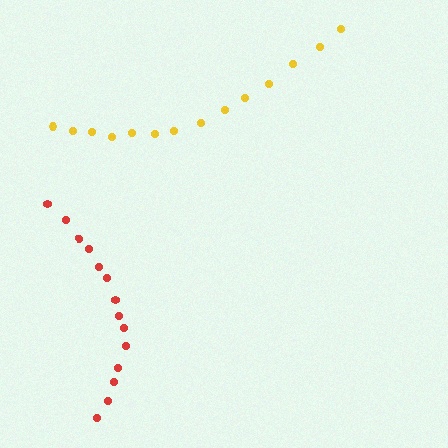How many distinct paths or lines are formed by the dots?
There are 2 distinct paths.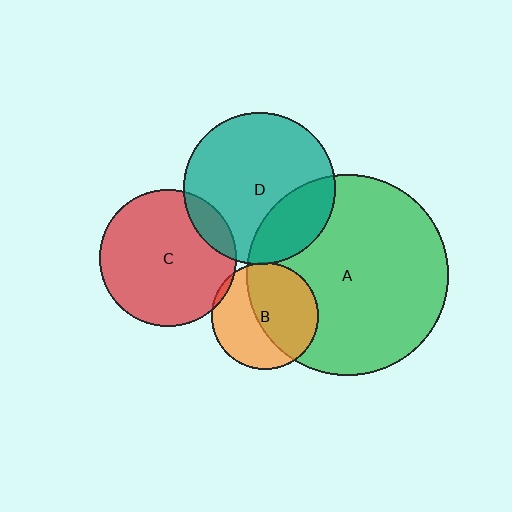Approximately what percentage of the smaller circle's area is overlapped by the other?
Approximately 25%.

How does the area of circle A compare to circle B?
Approximately 3.5 times.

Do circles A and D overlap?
Yes.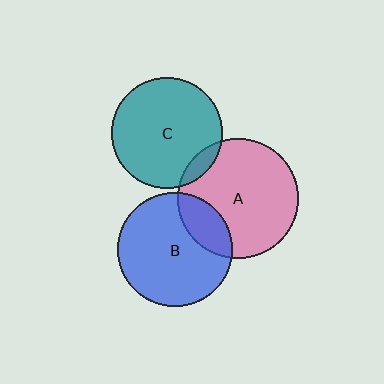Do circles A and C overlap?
Yes.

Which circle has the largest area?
Circle A (pink).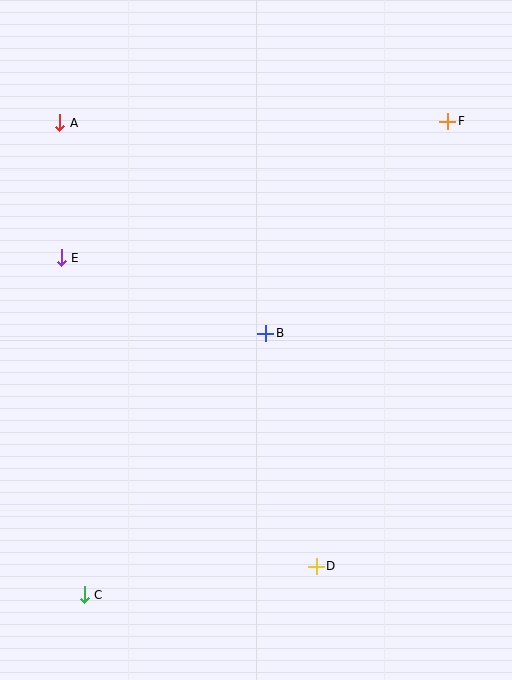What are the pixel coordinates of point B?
Point B is at (266, 333).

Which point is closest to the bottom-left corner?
Point C is closest to the bottom-left corner.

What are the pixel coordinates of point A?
Point A is at (60, 123).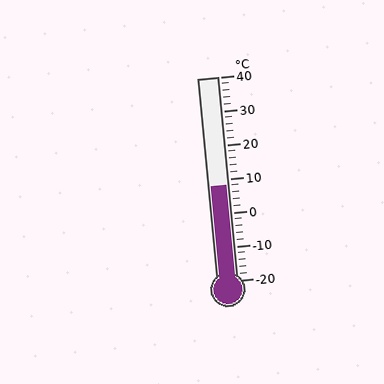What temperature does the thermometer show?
The thermometer shows approximately 8°C.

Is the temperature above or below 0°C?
The temperature is above 0°C.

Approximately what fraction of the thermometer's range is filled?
The thermometer is filled to approximately 45% of its range.